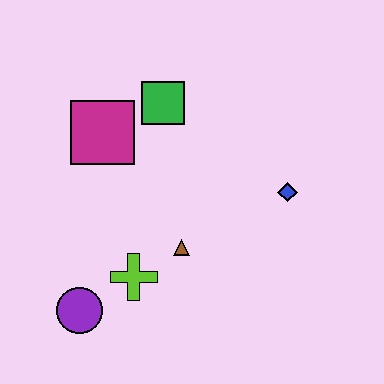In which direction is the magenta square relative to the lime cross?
The magenta square is above the lime cross.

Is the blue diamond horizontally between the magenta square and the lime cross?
No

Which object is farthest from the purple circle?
The blue diamond is farthest from the purple circle.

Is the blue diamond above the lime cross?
Yes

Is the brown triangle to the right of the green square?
Yes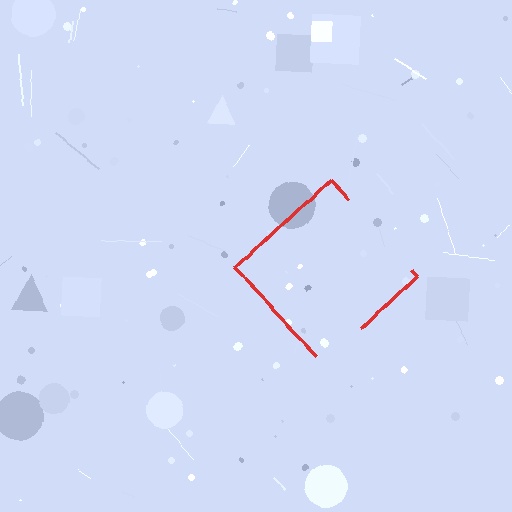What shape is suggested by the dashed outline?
The dashed outline suggests a diamond.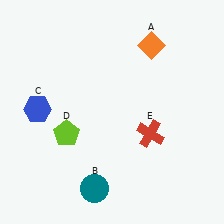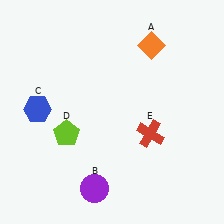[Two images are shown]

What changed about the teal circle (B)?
In Image 1, B is teal. In Image 2, it changed to purple.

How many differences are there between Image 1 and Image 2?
There is 1 difference between the two images.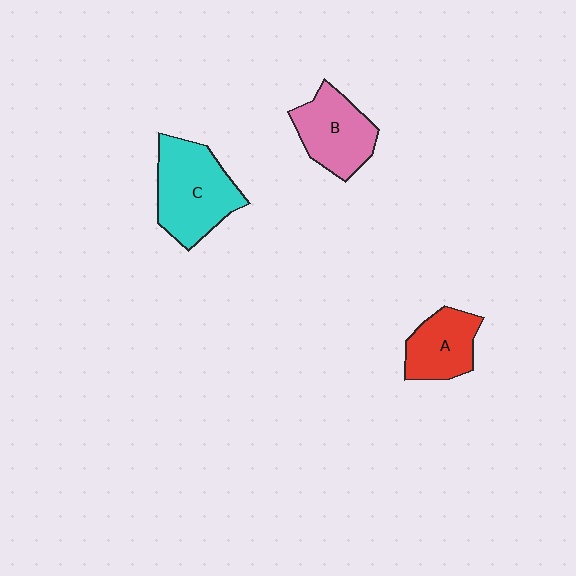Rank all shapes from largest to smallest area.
From largest to smallest: C (cyan), B (pink), A (red).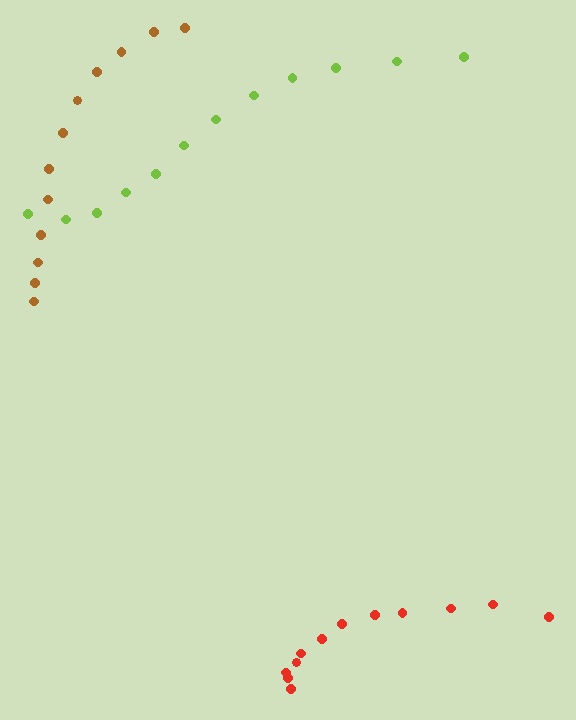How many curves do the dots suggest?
There are 3 distinct paths.